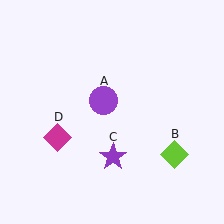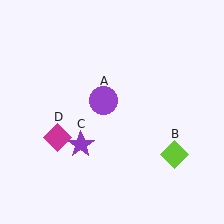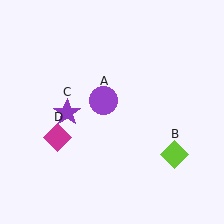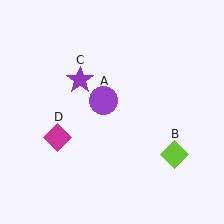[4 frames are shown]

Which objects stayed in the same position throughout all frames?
Purple circle (object A) and lime diamond (object B) and magenta diamond (object D) remained stationary.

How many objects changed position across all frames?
1 object changed position: purple star (object C).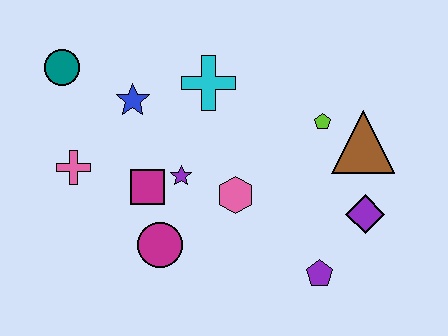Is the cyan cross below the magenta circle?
No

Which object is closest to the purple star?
The magenta square is closest to the purple star.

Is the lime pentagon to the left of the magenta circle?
No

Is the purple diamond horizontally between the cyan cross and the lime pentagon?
No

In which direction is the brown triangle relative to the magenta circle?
The brown triangle is to the right of the magenta circle.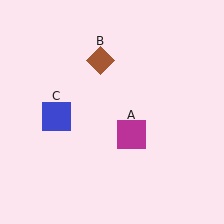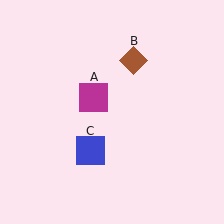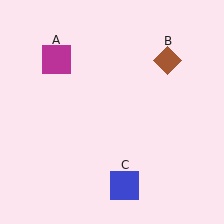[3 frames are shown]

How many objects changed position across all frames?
3 objects changed position: magenta square (object A), brown diamond (object B), blue square (object C).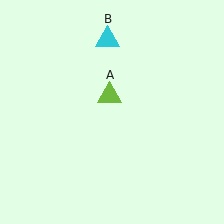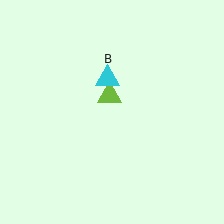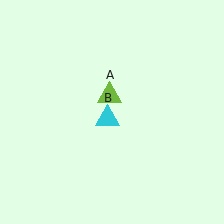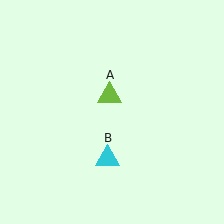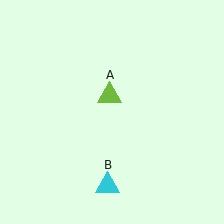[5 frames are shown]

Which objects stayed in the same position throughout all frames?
Lime triangle (object A) remained stationary.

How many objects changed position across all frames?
1 object changed position: cyan triangle (object B).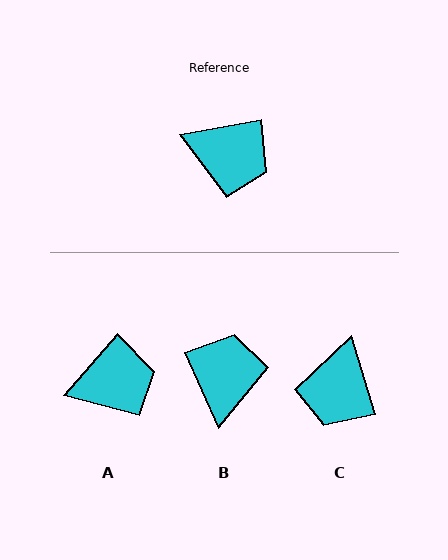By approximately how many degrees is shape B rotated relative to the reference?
Approximately 104 degrees counter-clockwise.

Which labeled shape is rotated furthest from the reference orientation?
B, about 104 degrees away.